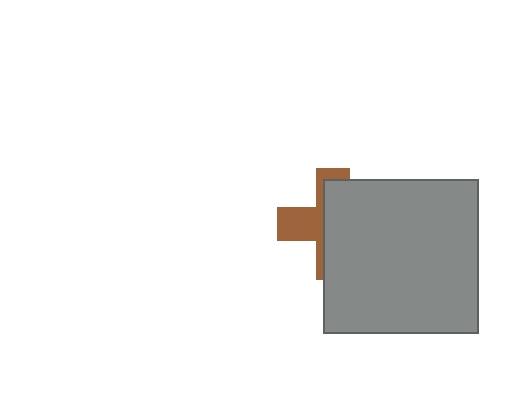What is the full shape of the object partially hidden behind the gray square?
The partially hidden object is a brown cross.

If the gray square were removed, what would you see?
You would see the complete brown cross.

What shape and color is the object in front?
The object in front is a gray square.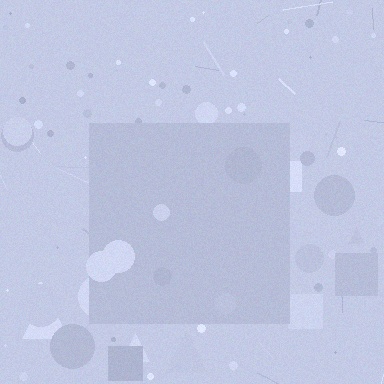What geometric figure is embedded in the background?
A square is embedded in the background.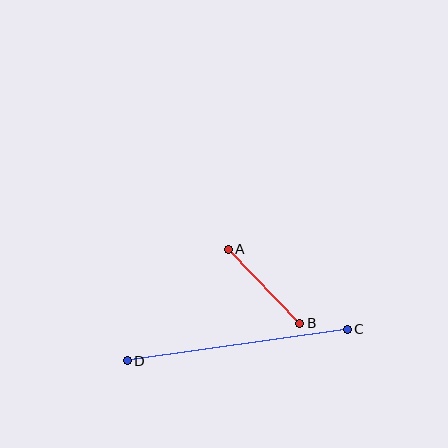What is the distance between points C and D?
The distance is approximately 223 pixels.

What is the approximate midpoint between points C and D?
The midpoint is at approximately (237, 345) pixels.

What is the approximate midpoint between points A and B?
The midpoint is at approximately (264, 286) pixels.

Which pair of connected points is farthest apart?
Points C and D are farthest apart.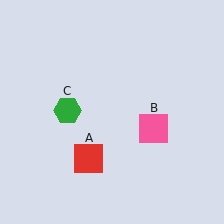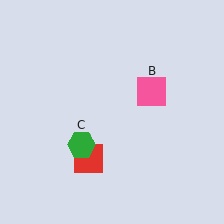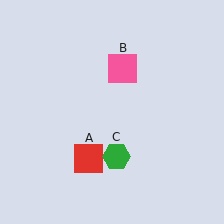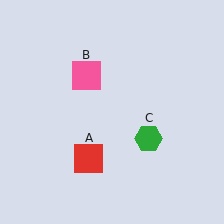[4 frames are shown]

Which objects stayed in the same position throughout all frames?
Red square (object A) remained stationary.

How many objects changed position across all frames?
2 objects changed position: pink square (object B), green hexagon (object C).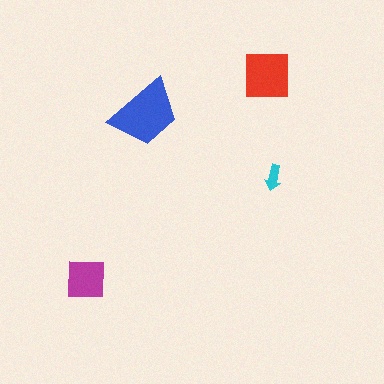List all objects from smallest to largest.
The cyan arrow, the magenta square, the red square, the blue trapezoid.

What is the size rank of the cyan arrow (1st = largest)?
4th.